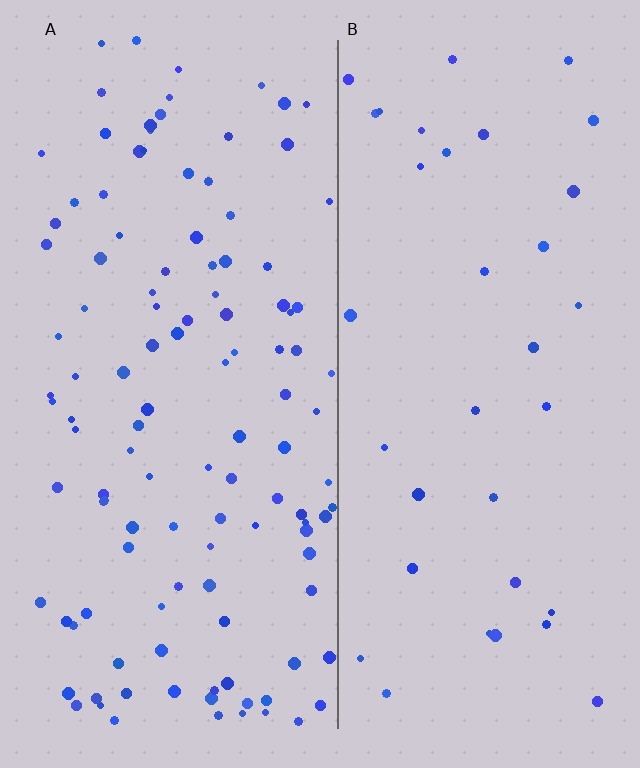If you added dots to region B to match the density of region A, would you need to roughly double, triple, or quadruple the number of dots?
Approximately triple.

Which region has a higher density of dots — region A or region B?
A (the left).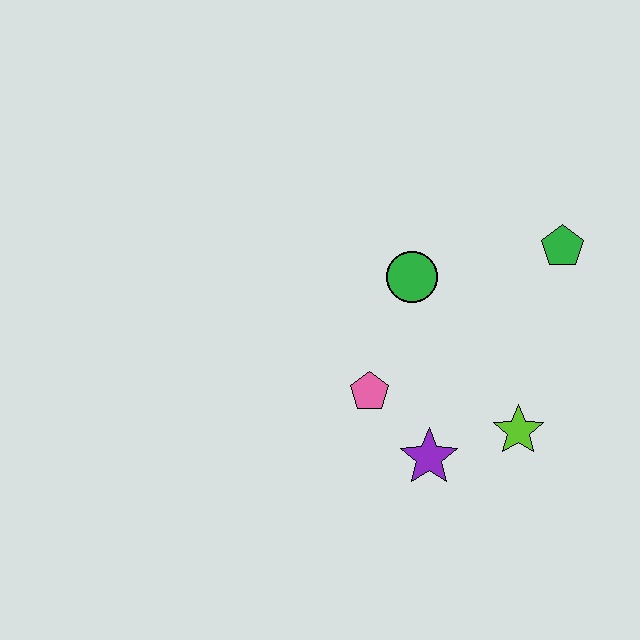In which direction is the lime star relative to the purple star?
The lime star is to the right of the purple star.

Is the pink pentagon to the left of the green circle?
Yes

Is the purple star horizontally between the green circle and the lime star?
Yes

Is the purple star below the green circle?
Yes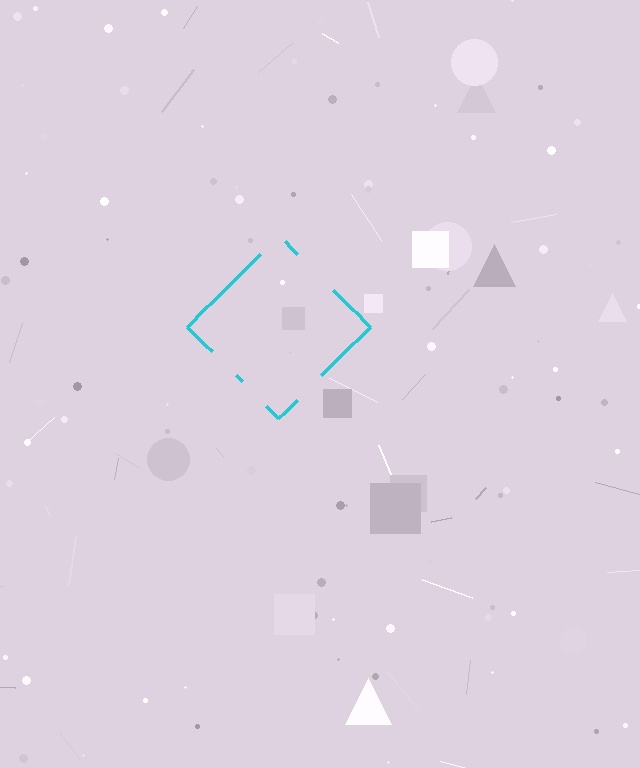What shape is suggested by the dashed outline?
The dashed outline suggests a diamond.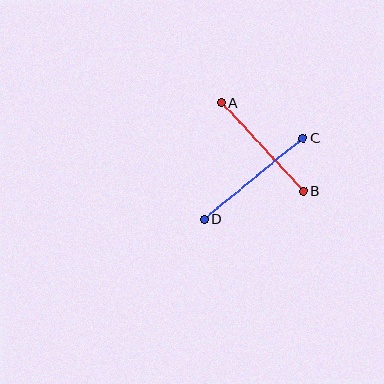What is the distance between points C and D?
The distance is approximately 128 pixels.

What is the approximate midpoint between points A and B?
The midpoint is at approximately (262, 147) pixels.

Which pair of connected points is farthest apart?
Points C and D are farthest apart.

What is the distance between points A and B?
The distance is approximately 121 pixels.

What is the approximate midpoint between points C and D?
The midpoint is at approximately (254, 179) pixels.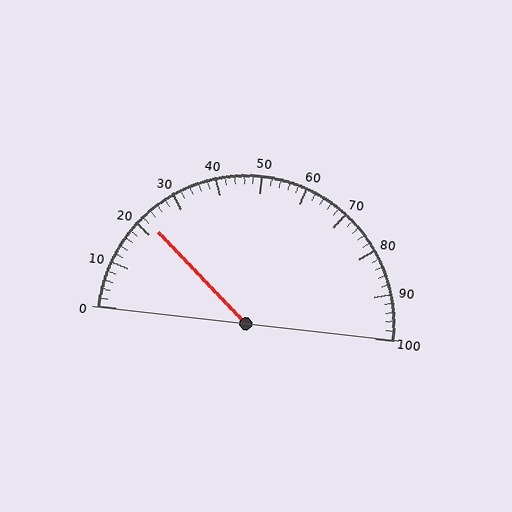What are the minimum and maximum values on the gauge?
The gauge ranges from 0 to 100.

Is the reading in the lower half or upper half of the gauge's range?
The reading is in the lower half of the range (0 to 100).